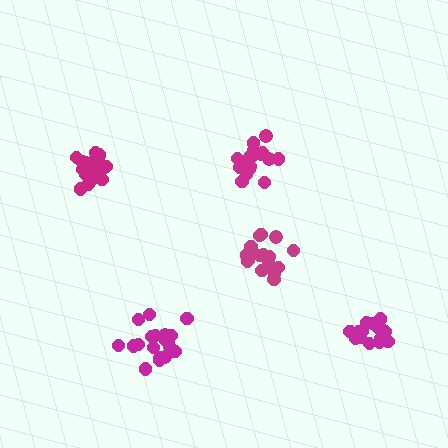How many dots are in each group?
Group 1: 17 dots, Group 2: 19 dots, Group 3: 20 dots, Group 4: 20 dots, Group 5: 17 dots (93 total).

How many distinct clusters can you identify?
There are 5 distinct clusters.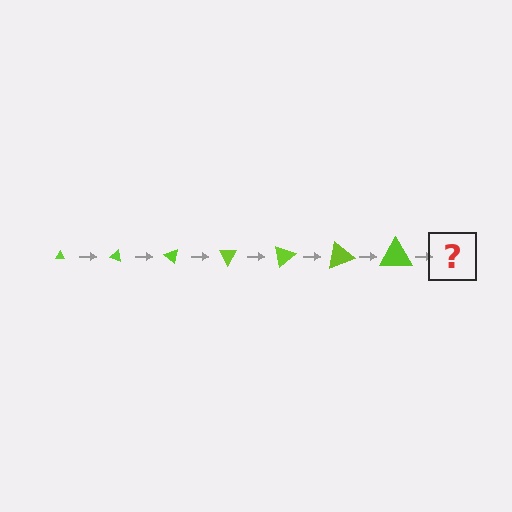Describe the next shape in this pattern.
It should be a triangle, larger than the previous one and rotated 140 degrees from the start.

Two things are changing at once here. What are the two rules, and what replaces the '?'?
The two rules are that the triangle grows larger each step and it rotates 20 degrees each step. The '?' should be a triangle, larger than the previous one and rotated 140 degrees from the start.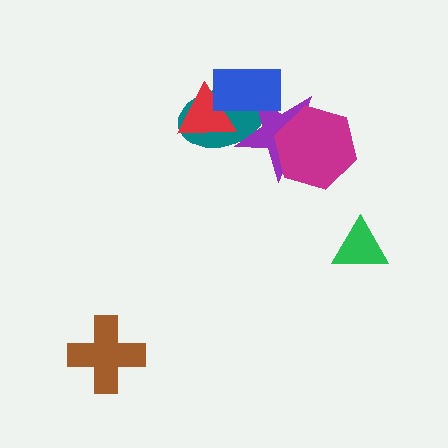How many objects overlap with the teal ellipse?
3 objects overlap with the teal ellipse.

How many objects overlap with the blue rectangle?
3 objects overlap with the blue rectangle.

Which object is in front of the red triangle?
The blue rectangle is in front of the red triangle.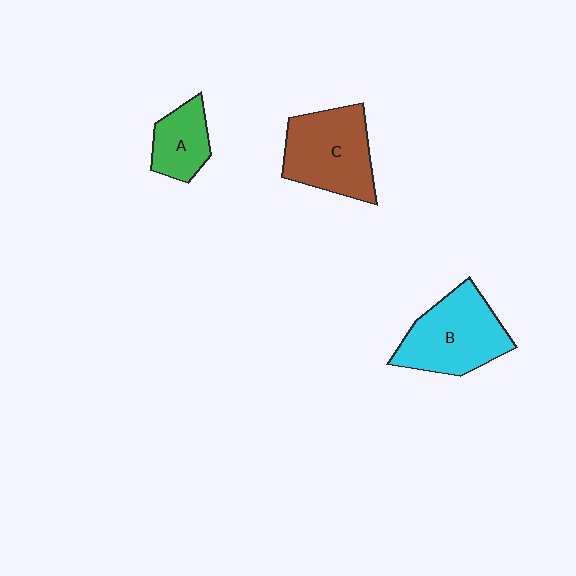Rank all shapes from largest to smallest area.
From largest to smallest: B (cyan), C (brown), A (green).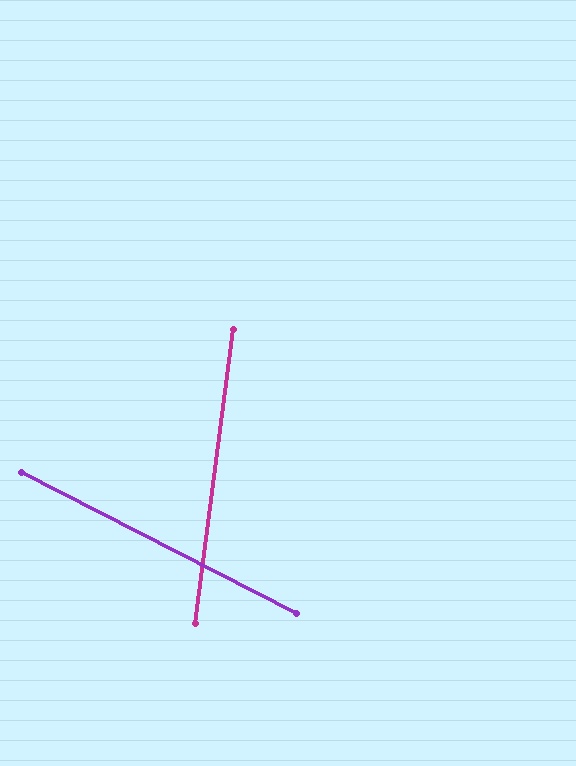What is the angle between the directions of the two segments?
Approximately 70 degrees.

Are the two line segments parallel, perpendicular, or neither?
Neither parallel nor perpendicular — they differ by about 70°.